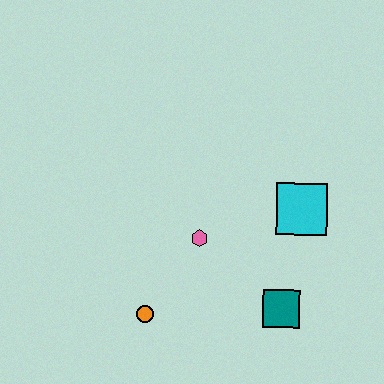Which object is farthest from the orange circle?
The cyan square is farthest from the orange circle.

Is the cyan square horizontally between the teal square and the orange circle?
No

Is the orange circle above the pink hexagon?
No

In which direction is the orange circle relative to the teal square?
The orange circle is to the left of the teal square.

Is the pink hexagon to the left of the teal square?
Yes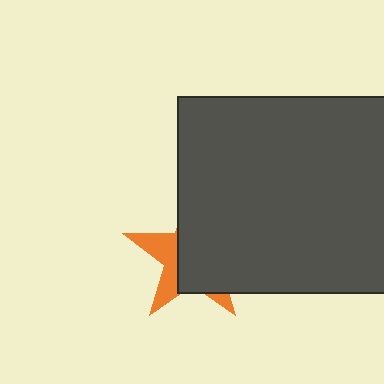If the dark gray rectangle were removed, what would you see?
You would see the complete orange star.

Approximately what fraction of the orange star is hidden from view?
Roughly 66% of the orange star is hidden behind the dark gray rectangle.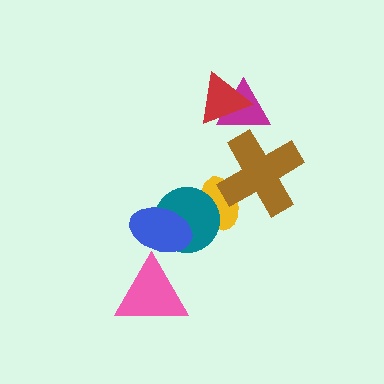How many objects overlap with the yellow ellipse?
2 objects overlap with the yellow ellipse.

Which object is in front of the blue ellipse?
The pink triangle is in front of the blue ellipse.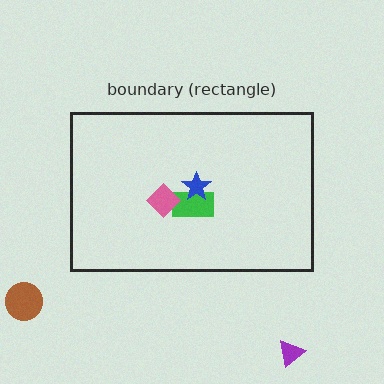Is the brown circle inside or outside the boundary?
Outside.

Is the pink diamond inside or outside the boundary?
Inside.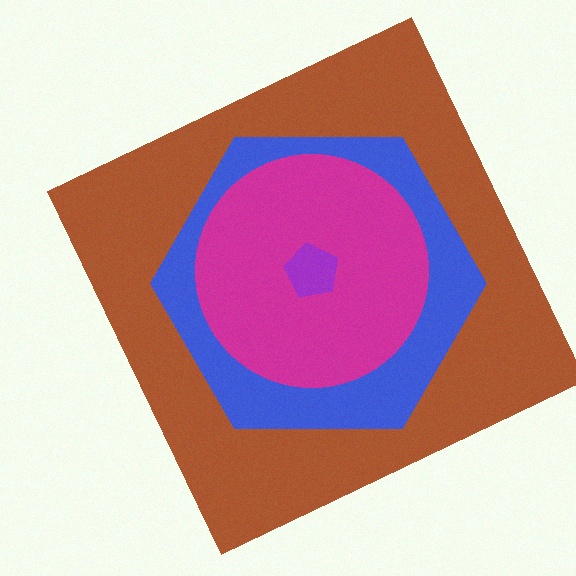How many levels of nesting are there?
4.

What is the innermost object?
The purple pentagon.